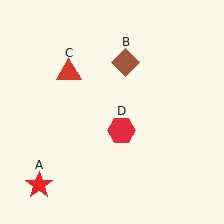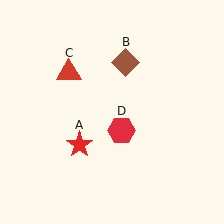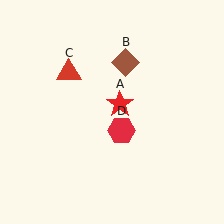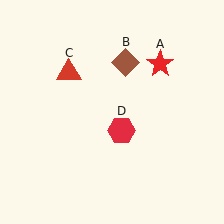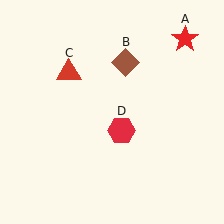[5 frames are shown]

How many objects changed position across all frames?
1 object changed position: red star (object A).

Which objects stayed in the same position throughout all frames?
Brown diamond (object B) and red triangle (object C) and red hexagon (object D) remained stationary.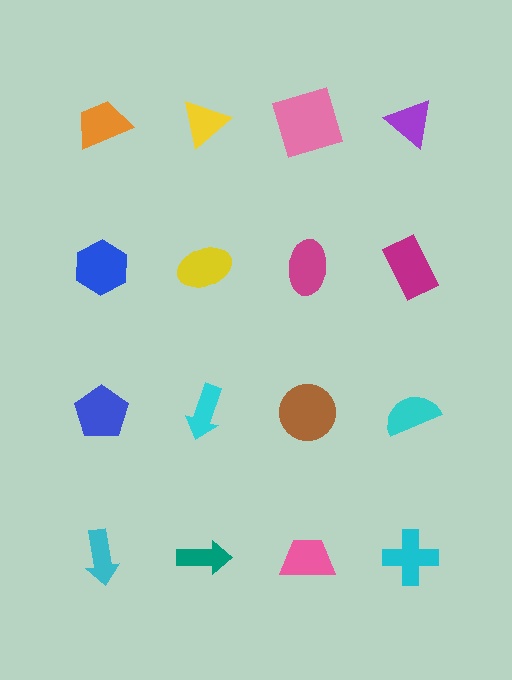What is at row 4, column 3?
A pink trapezoid.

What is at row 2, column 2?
A yellow ellipse.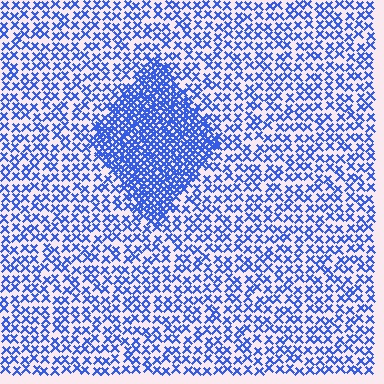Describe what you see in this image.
The image contains small blue elements arranged at two different densities. A diamond-shaped region is visible where the elements are more densely packed than the surrounding area.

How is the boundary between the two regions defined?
The boundary is defined by a change in element density (approximately 2.5x ratio). All elements are the same color, size, and shape.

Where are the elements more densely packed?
The elements are more densely packed inside the diamond boundary.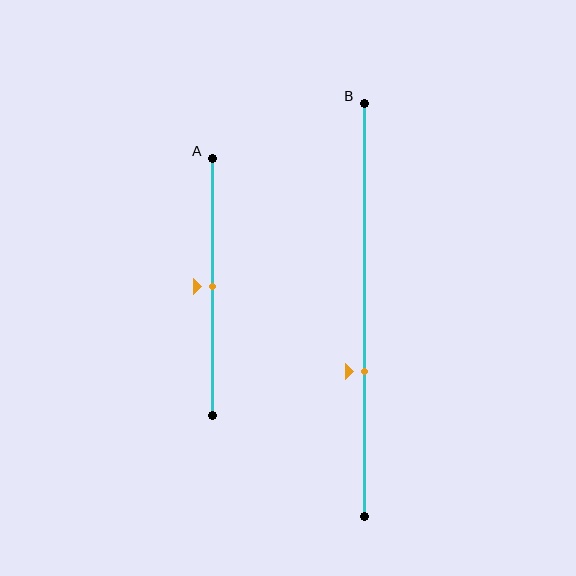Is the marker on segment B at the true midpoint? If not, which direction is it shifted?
No, the marker on segment B is shifted downward by about 15% of the segment length.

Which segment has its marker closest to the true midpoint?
Segment A has its marker closest to the true midpoint.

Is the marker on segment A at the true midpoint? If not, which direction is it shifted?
Yes, the marker on segment A is at the true midpoint.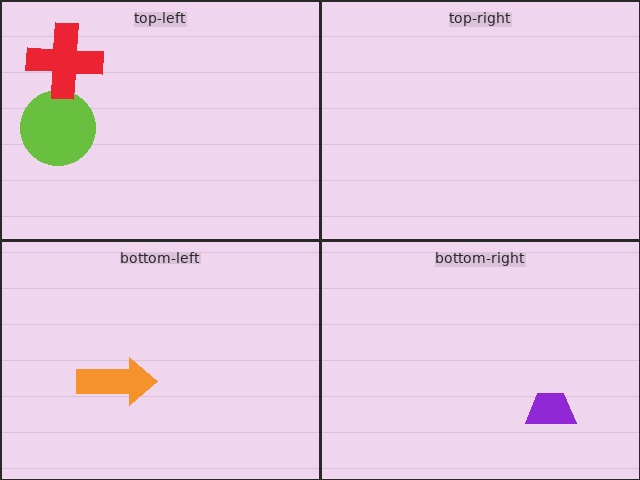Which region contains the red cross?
The top-left region.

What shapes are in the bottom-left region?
The orange arrow.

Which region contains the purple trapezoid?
The bottom-right region.